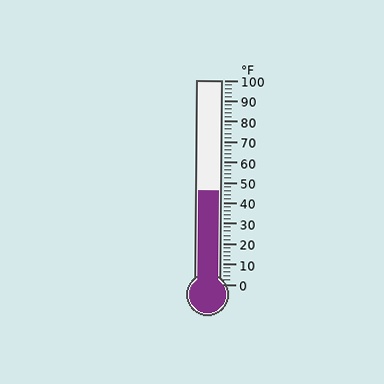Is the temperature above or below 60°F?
The temperature is below 60°F.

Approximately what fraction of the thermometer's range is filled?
The thermometer is filled to approximately 45% of its range.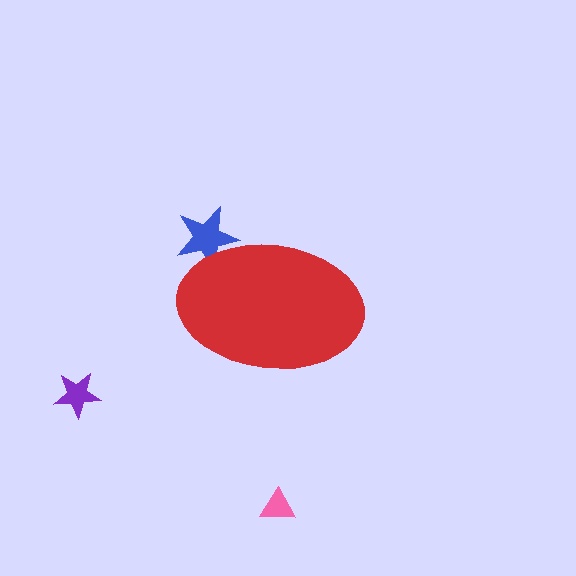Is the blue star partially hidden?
Yes, the blue star is partially hidden behind the red ellipse.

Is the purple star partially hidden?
No, the purple star is fully visible.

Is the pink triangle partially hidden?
No, the pink triangle is fully visible.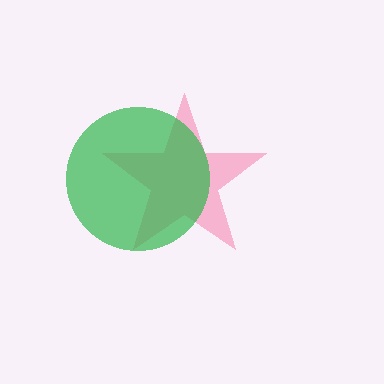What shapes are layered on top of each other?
The layered shapes are: a pink star, a green circle.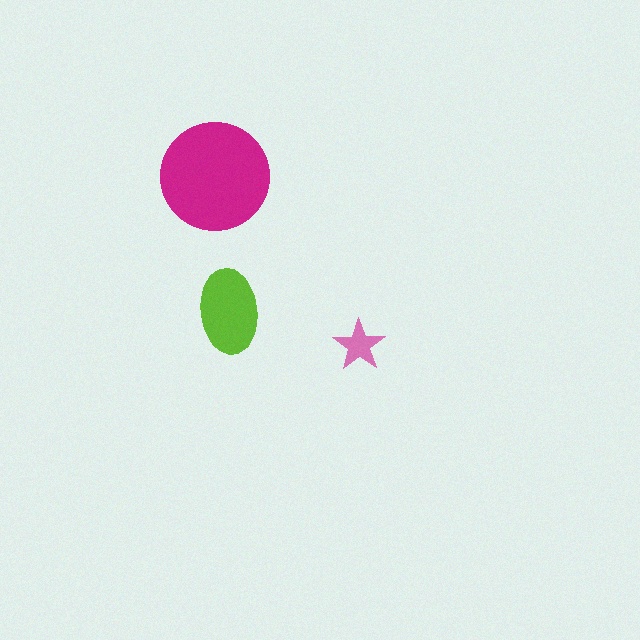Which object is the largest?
The magenta circle.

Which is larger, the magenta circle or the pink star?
The magenta circle.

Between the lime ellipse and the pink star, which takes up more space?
The lime ellipse.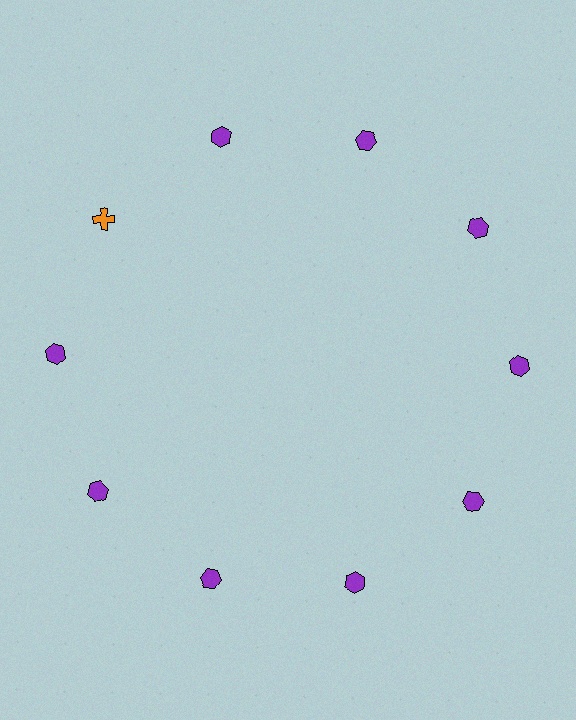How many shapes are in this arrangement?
There are 10 shapes arranged in a ring pattern.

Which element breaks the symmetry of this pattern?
The orange cross at roughly the 10 o'clock position breaks the symmetry. All other shapes are purple hexagons.